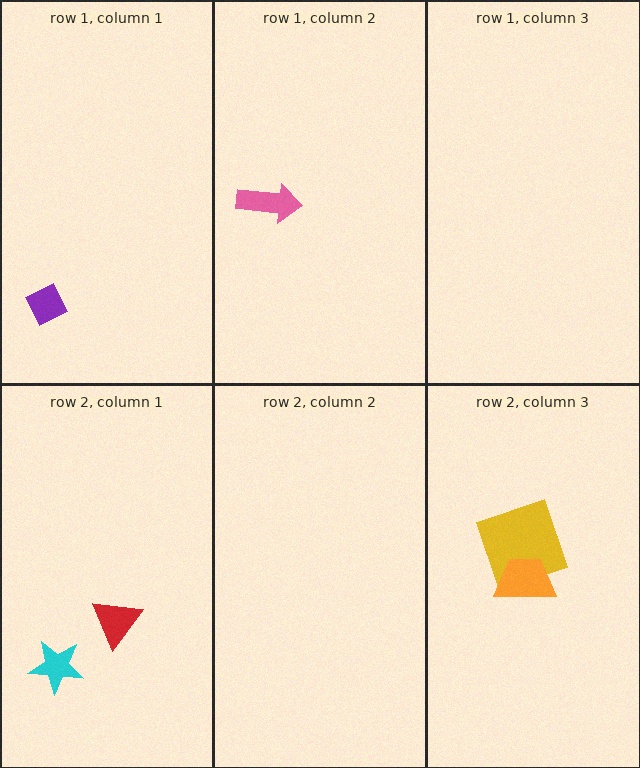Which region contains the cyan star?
The row 2, column 1 region.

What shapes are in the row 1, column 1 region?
The purple diamond.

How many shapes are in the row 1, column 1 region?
1.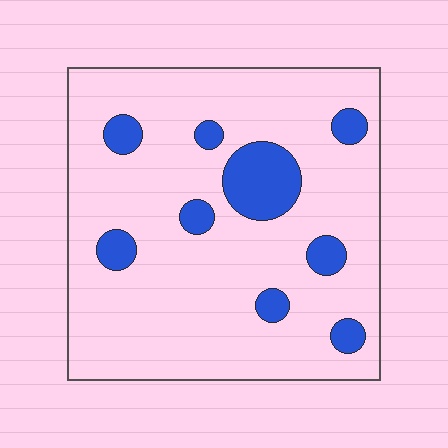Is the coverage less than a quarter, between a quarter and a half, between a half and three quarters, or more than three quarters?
Less than a quarter.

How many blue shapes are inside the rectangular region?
9.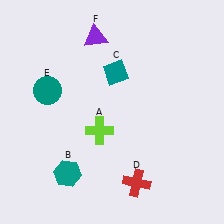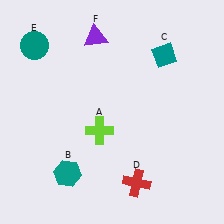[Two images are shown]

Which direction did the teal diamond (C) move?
The teal diamond (C) moved right.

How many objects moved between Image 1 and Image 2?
2 objects moved between the two images.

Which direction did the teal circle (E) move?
The teal circle (E) moved up.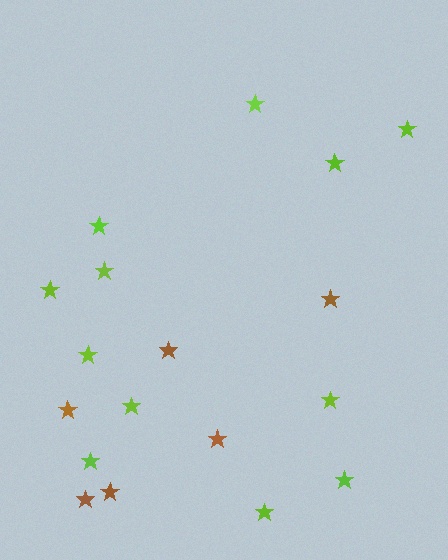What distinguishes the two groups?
There are 2 groups: one group of brown stars (6) and one group of lime stars (12).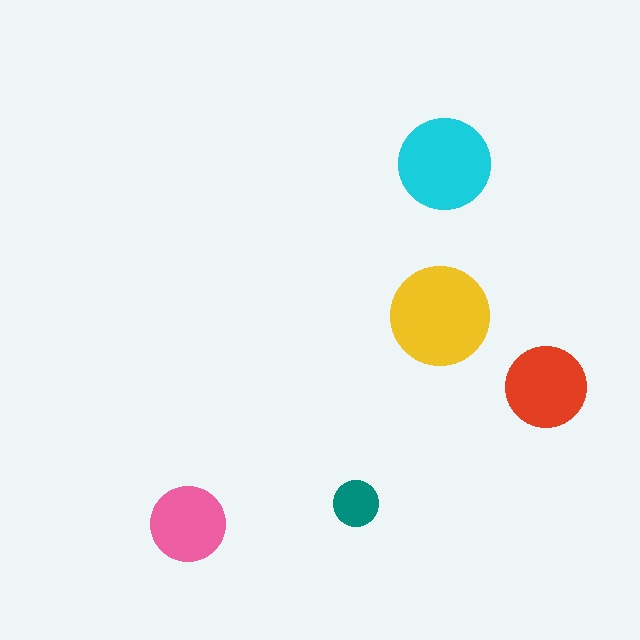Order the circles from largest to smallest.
the yellow one, the cyan one, the red one, the pink one, the teal one.